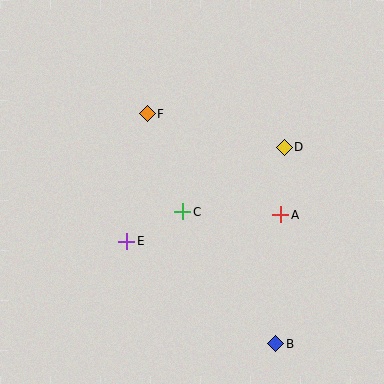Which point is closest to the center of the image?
Point C at (183, 212) is closest to the center.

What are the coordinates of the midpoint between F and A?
The midpoint between F and A is at (214, 164).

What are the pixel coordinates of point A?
Point A is at (281, 215).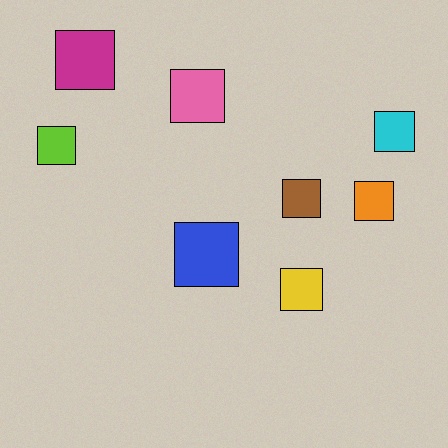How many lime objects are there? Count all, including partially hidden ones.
There is 1 lime object.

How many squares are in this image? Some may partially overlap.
There are 8 squares.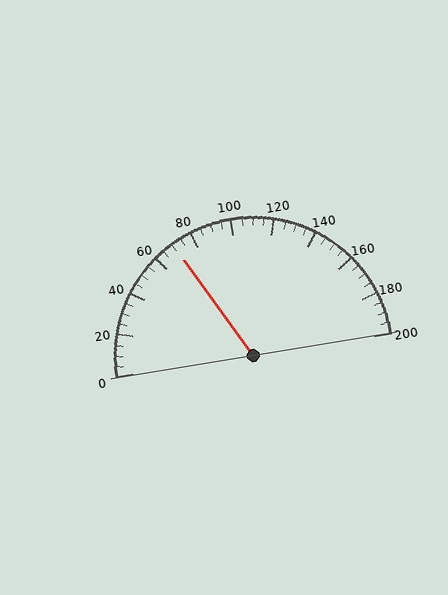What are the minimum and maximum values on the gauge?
The gauge ranges from 0 to 200.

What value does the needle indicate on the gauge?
The needle indicates approximately 70.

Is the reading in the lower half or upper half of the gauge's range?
The reading is in the lower half of the range (0 to 200).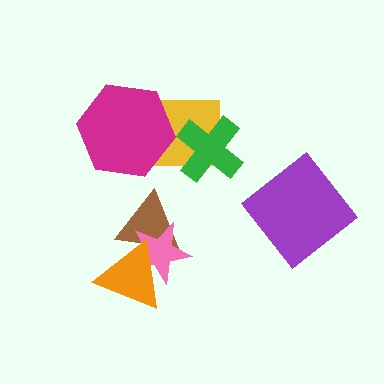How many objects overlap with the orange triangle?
2 objects overlap with the orange triangle.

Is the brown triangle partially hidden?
Yes, it is partially covered by another shape.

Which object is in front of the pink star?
The orange triangle is in front of the pink star.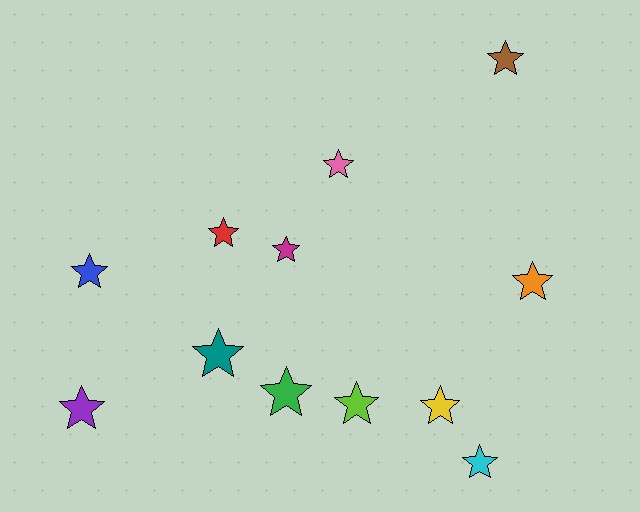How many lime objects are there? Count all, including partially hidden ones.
There is 1 lime object.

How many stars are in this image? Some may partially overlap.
There are 12 stars.